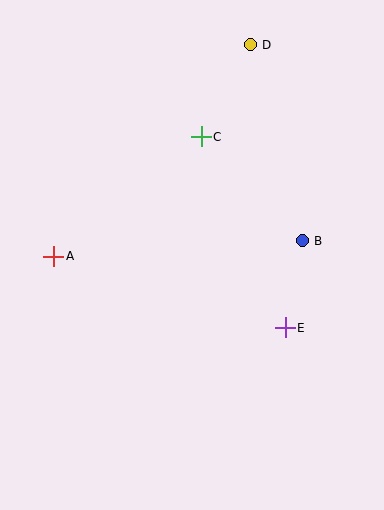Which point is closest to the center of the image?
Point B at (302, 241) is closest to the center.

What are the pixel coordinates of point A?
Point A is at (54, 256).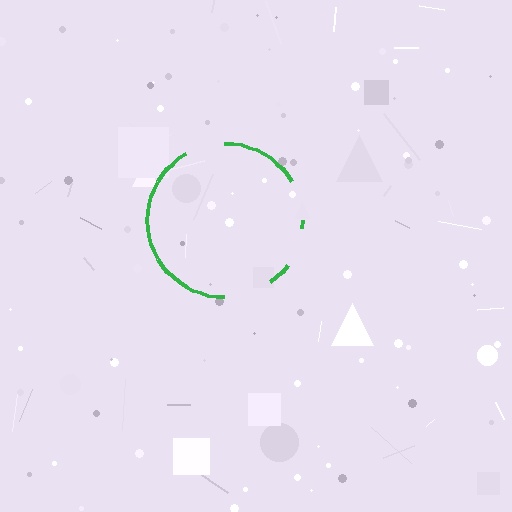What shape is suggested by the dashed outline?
The dashed outline suggests a circle.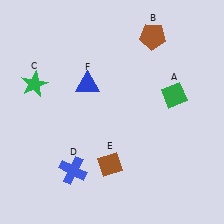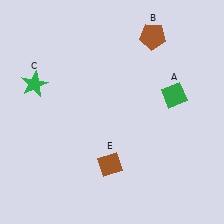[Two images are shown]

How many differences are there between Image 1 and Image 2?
There are 2 differences between the two images.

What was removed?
The blue triangle (F), the blue cross (D) were removed in Image 2.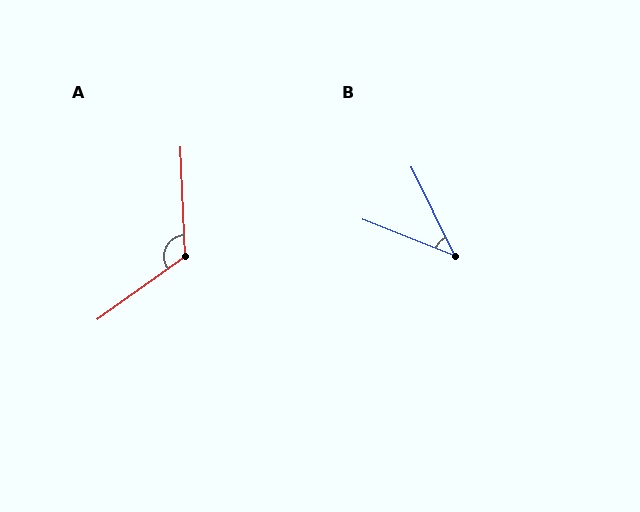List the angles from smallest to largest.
B (43°), A (123°).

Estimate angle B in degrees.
Approximately 43 degrees.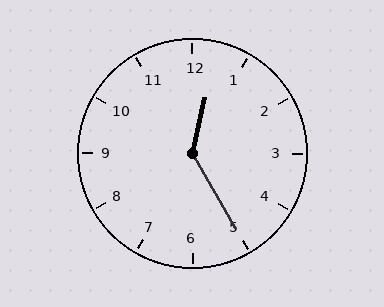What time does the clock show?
12:25.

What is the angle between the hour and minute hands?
Approximately 138 degrees.